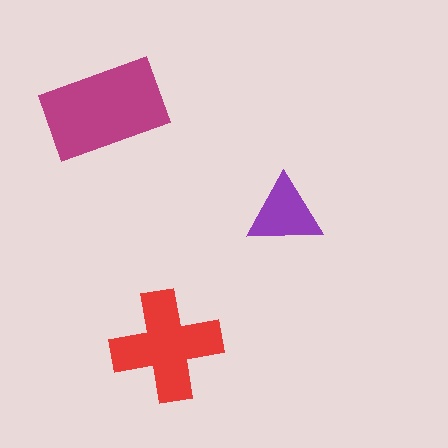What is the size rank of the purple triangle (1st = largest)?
3rd.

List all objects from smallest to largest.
The purple triangle, the red cross, the magenta rectangle.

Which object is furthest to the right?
The purple triangle is rightmost.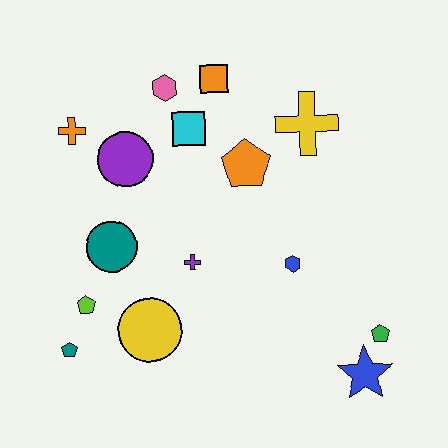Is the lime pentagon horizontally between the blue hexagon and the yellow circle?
No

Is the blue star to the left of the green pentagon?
Yes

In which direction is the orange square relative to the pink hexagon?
The orange square is to the right of the pink hexagon.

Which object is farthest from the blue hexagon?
The orange cross is farthest from the blue hexagon.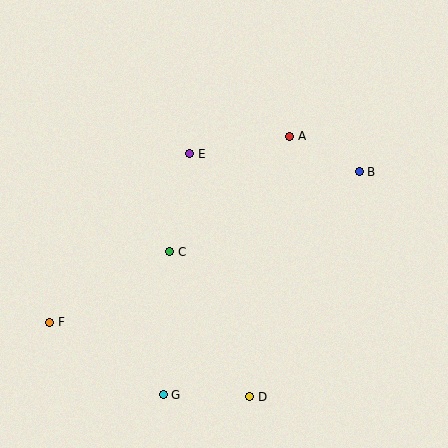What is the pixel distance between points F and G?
The distance between F and G is 135 pixels.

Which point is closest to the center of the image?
Point C at (170, 252) is closest to the center.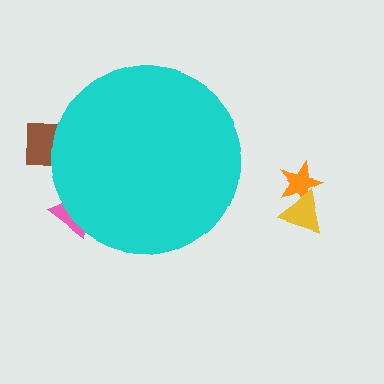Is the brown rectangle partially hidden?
Yes, the brown rectangle is partially hidden behind the cyan circle.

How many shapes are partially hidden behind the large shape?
2 shapes are partially hidden.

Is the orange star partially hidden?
No, the orange star is fully visible.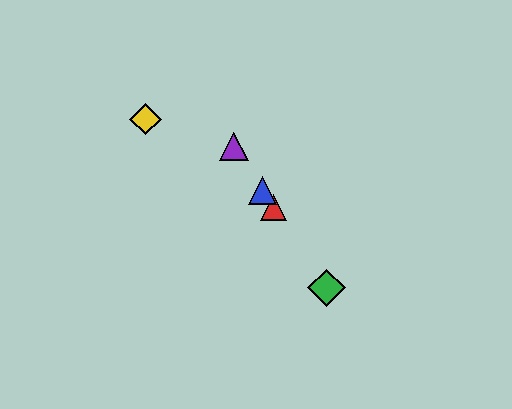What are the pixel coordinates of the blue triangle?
The blue triangle is at (263, 191).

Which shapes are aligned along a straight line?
The red triangle, the blue triangle, the green diamond, the purple triangle are aligned along a straight line.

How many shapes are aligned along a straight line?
4 shapes (the red triangle, the blue triangle, the green diamond, the purple triangle) are aligned along a straight line.